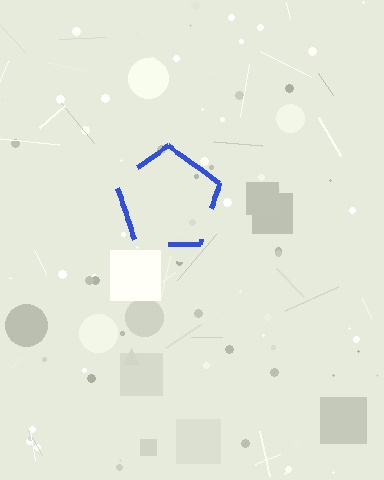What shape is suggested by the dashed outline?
The dashed outline suggests a pentagon.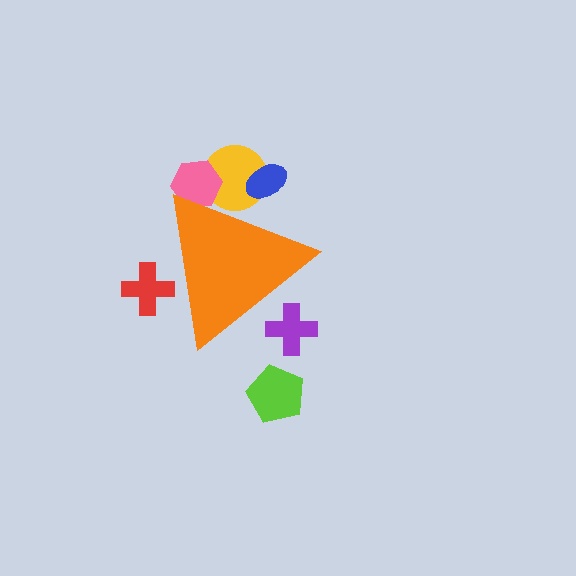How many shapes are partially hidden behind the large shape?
5 shapes are partially hidden.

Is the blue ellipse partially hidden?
Yes, the blue ellipse is partially hidden behind the orange triangle.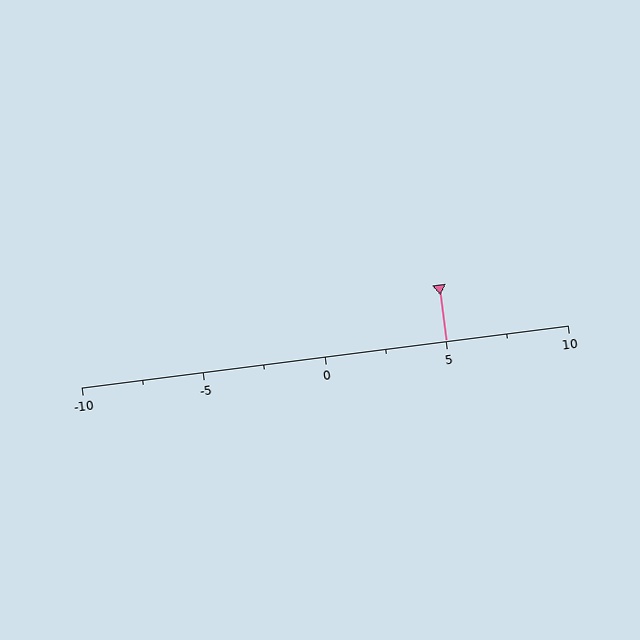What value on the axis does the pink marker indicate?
The marker indicates approximately 5.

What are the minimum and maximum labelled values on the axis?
The axis runs from -10 to 10.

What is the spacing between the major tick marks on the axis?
The major ticks are spaced 5 apart.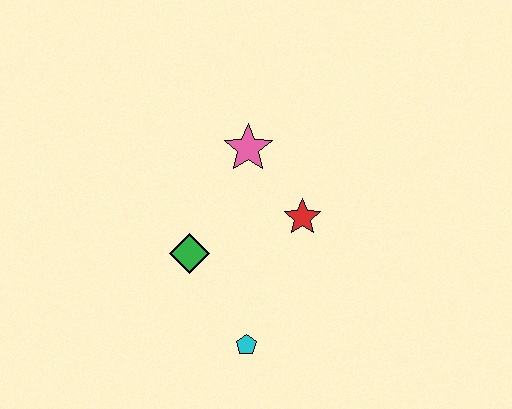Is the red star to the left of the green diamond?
No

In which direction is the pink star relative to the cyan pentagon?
The pink star is above the cyan pentagon.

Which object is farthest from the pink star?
The cyan pentagon is farthest from the pink star.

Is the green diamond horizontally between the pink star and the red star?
No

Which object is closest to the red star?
The pink star is closest to the red star.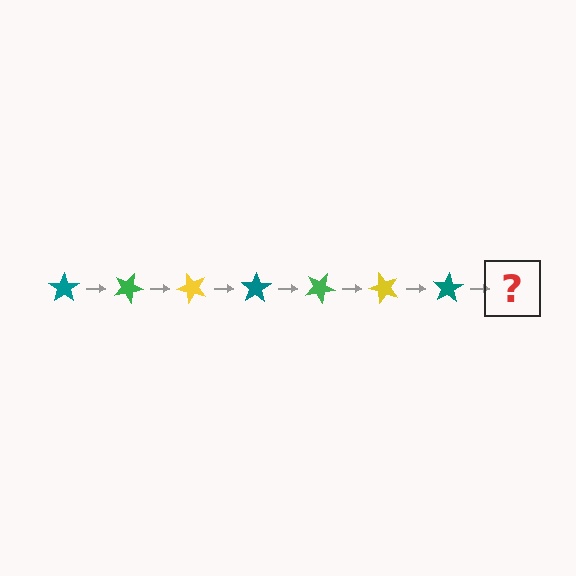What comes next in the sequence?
The next element should be a green star, rotated 175 degrees from the start.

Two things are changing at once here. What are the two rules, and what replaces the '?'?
The two rules are that it rotates 25 degrees each step and the color cycles through teal, green, and yellow. The '?' should be a green star, rotated 175 degrees from the start.